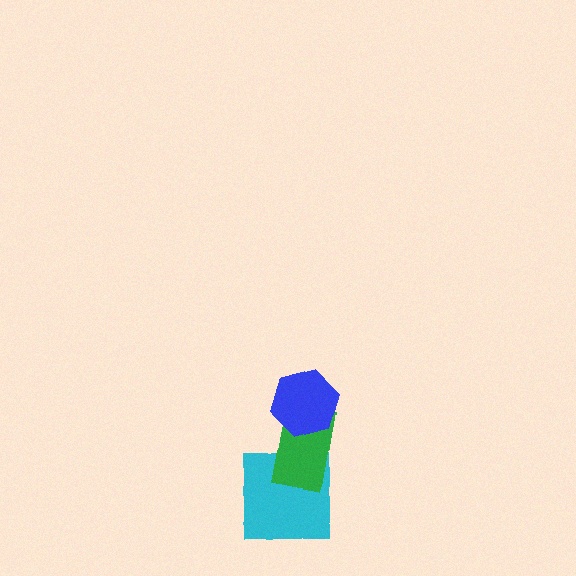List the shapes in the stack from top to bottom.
From top to bottom: the blue hexagon, the green rectangle, the cyan square.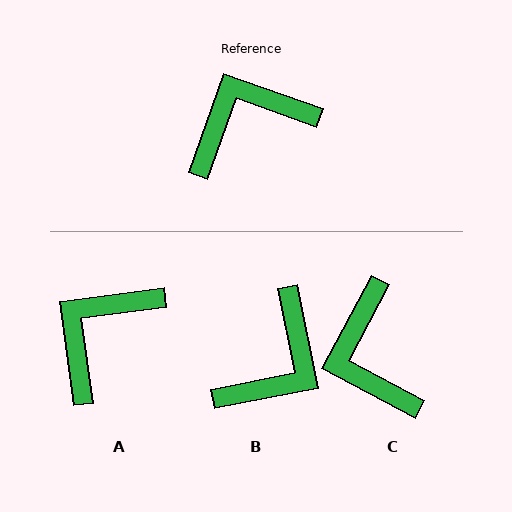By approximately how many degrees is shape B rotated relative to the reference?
Approximately 149 degrees clockwise.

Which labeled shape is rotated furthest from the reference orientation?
B, about 149 degrees away.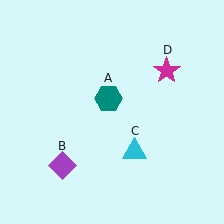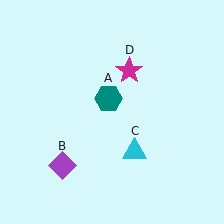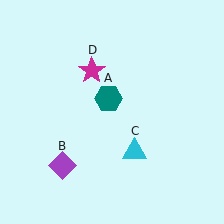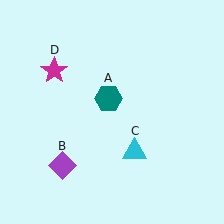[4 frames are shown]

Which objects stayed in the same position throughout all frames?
Teal hexagon (object A) and purple diamond (object B) and cyan triangle (object C) remained stationary.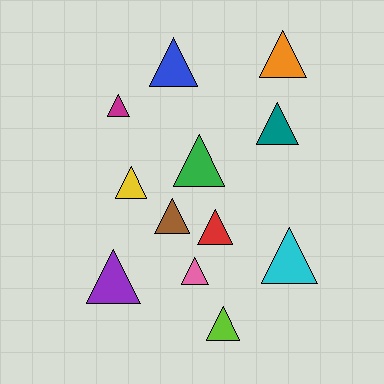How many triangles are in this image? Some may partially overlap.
There are 12 triangles.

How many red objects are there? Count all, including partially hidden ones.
There is 1 red object.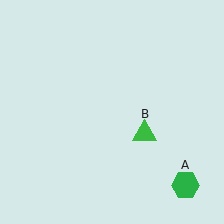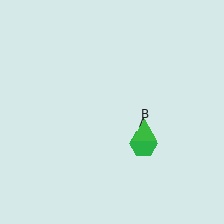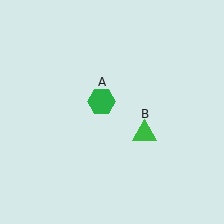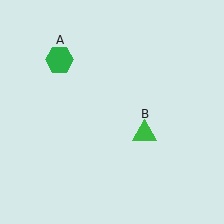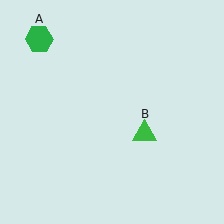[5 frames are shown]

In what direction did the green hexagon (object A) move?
The green hexagon (object A) moved up and to the left.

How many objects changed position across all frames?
1 object changed position: green hexagon (object A).